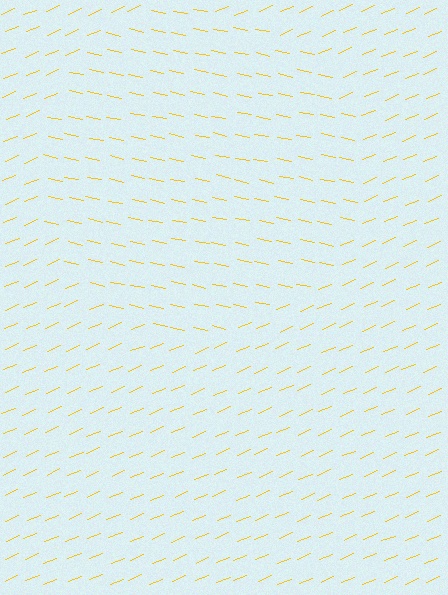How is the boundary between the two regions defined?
The boundary is defined purely by a change in line orientation (approximately 34 degrees difference). All lines are the same color and thickness.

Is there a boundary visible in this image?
Yes, there is a texture boundary formed by a change in line orientation.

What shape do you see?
I see a circle.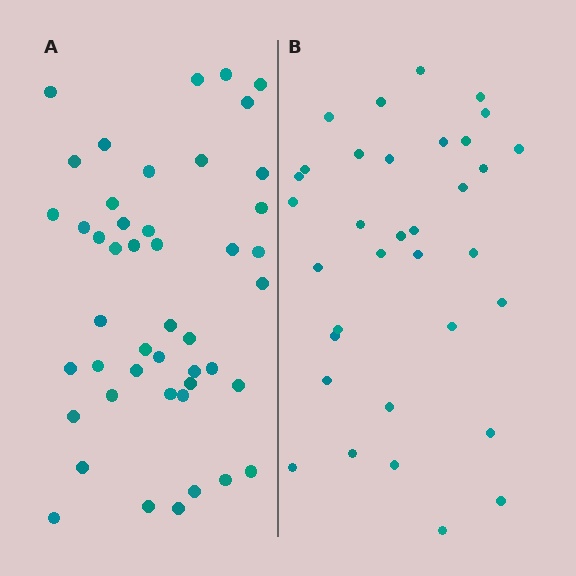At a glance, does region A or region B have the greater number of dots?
Region A (the left region) has more dots.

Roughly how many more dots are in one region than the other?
Region A has roughly 12 or so more dots than region B.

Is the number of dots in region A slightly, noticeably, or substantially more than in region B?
Region A has noticeably more, but not dramatically so. The ratio is roughly 1.4 to 1.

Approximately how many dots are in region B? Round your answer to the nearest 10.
About 30 dots. (The exact count is 34, which rounds to 30.)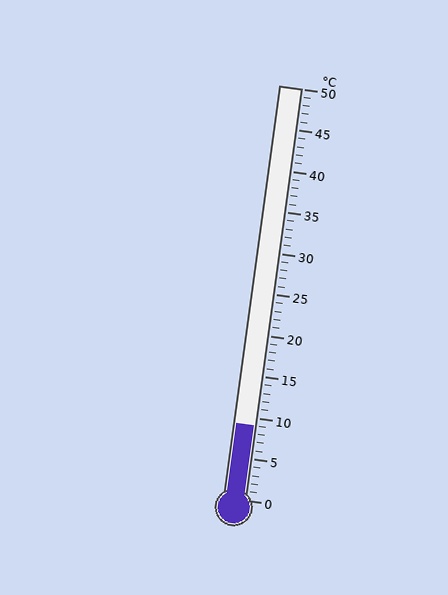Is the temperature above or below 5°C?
The temperature is above 5°C.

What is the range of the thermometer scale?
The thermometer scale ranges from 0°C to 50°C.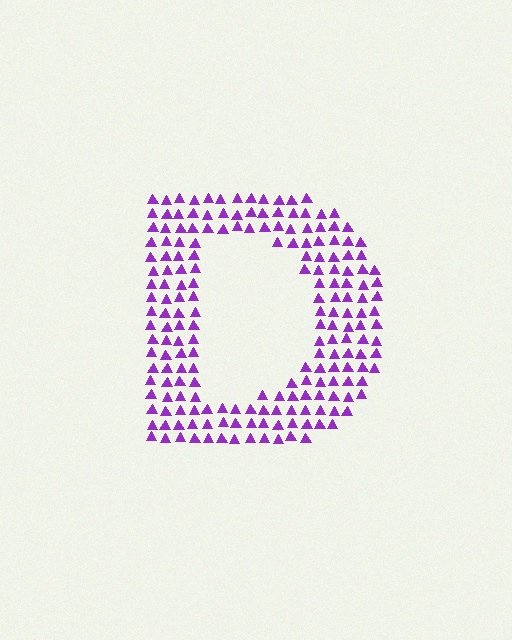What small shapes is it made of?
It is made of small triangles.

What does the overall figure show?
The overall figure shows the letter D.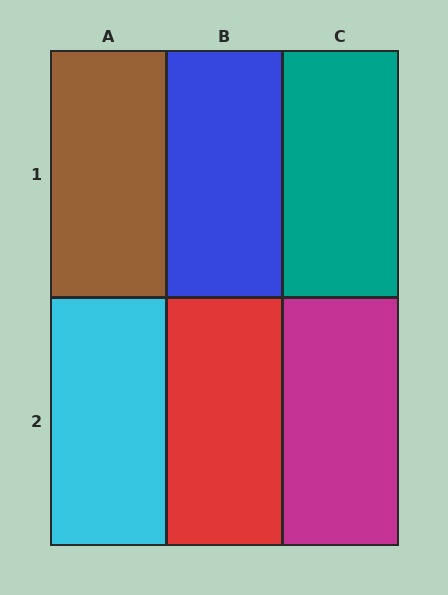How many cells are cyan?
1 cell is cyan.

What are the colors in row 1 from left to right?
Brown, blue, teal.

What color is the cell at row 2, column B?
Red.